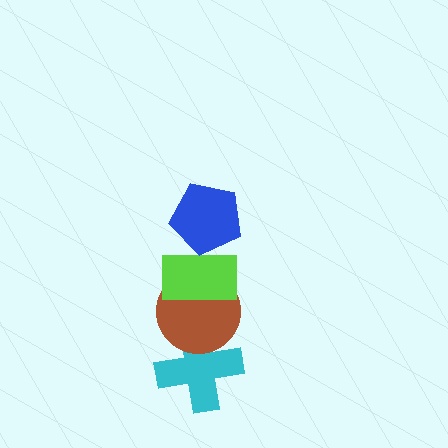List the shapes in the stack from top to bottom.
From top to bottom: the blue pentagon, the lime rectangle, the brown circle, the cyan cross.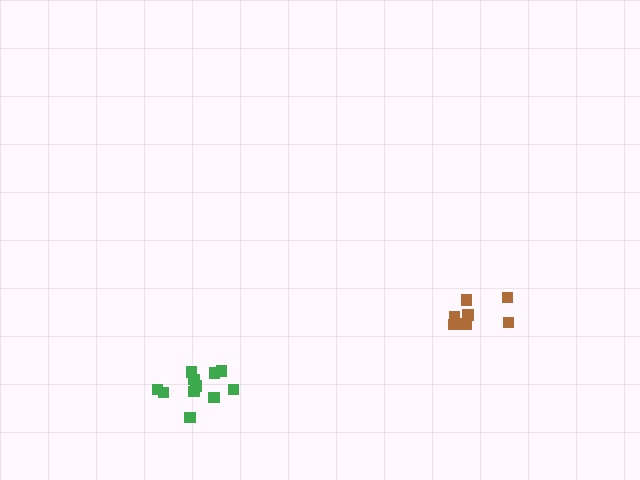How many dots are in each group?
Group 1: 8 dots, Group 2: 11 dots (19 total).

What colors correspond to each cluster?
The clusters are colored: brown, green.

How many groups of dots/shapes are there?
There are 2 groups.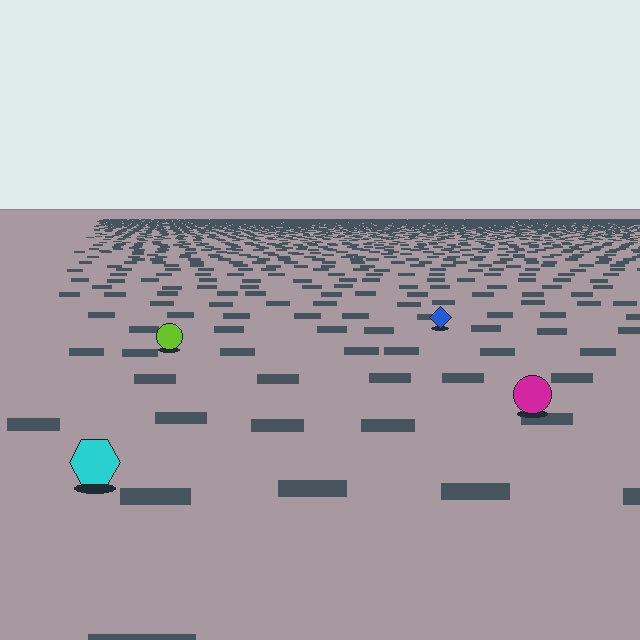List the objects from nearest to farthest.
From nearest to farthest: the cyan hexagon, the magenta circle, the lime circle, the blue diamond.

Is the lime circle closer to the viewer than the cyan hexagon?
No. The cyan hexagon is closer — you can tell from the texture gradient: the ground texture is coarser near it.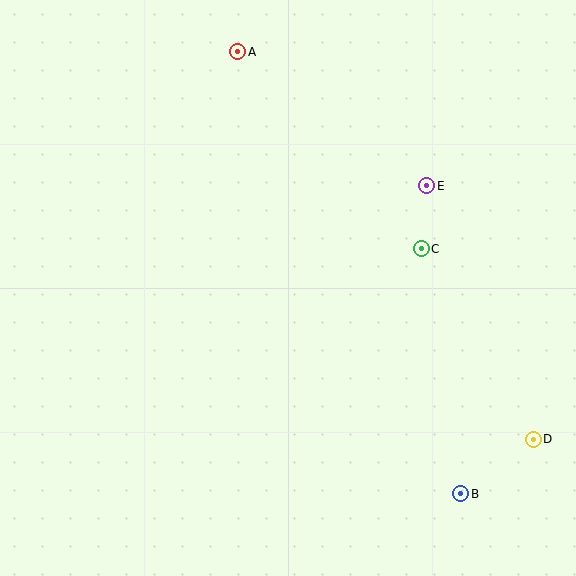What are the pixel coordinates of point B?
Point B is at (461, 494).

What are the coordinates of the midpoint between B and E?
The midpoint between B and E is at (444, 340).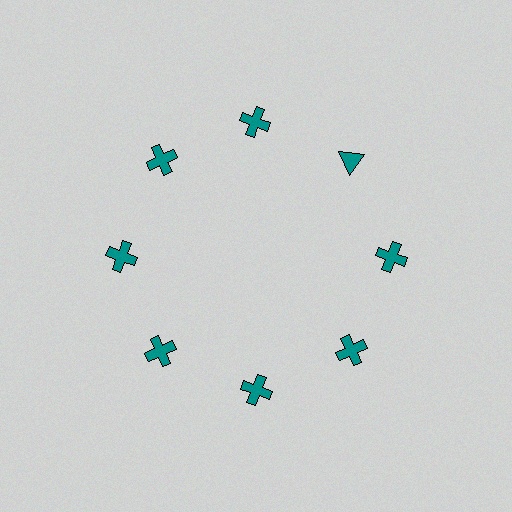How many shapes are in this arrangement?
There are 8 shapes arranged in a ring pattern.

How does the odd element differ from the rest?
It has a different shape: triangle instead of cross.